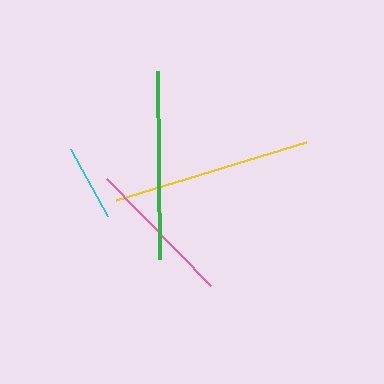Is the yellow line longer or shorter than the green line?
The yellow line is longer than the green line.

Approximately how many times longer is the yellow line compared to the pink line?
The yellow line is approximately 1.3 times the length of the pink line.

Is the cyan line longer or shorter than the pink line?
The pink line is longer than the cyan line.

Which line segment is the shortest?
The cyan line is the shortest at approximately 76 pixels.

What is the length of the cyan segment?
The cyan segment is approximately 76 pixels long.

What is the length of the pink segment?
The pink segment is approximately 149 pixels long.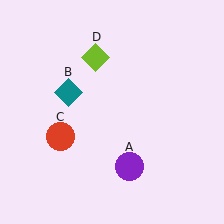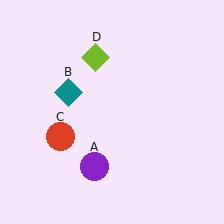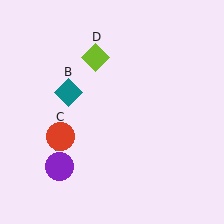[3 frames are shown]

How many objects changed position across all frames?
1 object changed position: purple circle (object A).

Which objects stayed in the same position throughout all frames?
Teal diamond (object B) and red circle (object C) and lime diamond (object D) remained stationary.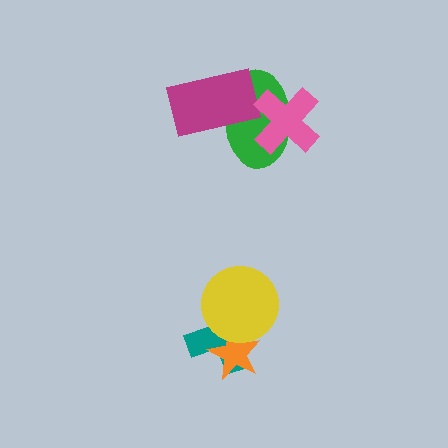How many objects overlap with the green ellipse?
2 objects overlap with the green ellipse.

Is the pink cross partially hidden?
No, no other shape covers it.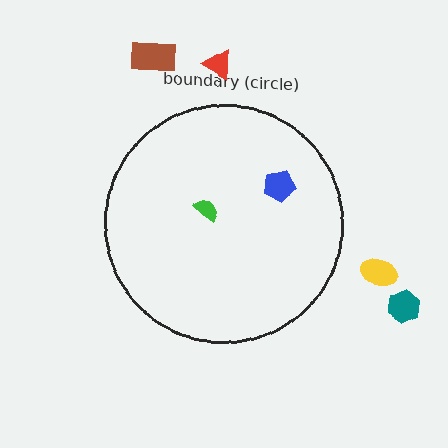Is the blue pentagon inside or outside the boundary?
Inside.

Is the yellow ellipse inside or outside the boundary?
Outside.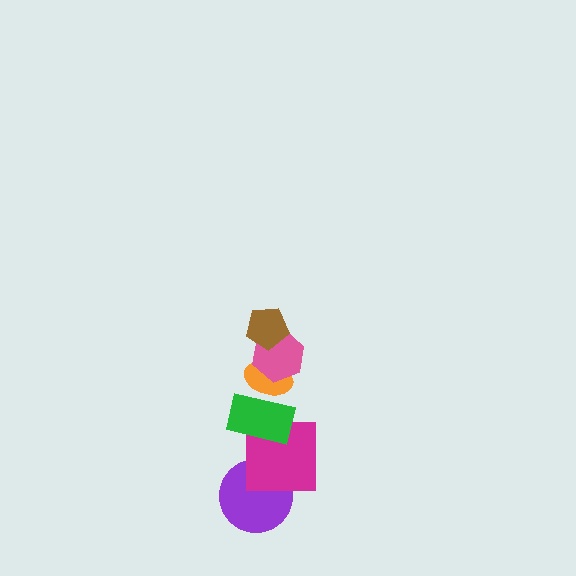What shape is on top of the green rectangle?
The orange ellipse is on top of the green rectangle.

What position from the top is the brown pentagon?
The brown pentagon is 1st from the top.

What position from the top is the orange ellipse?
The orange ellipse is 3rd from the top.